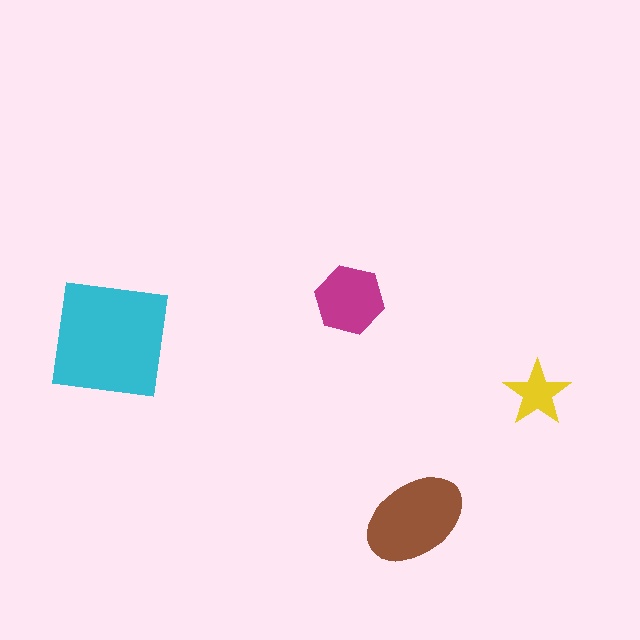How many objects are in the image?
There are 4 objects in the image.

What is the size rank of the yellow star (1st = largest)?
4th.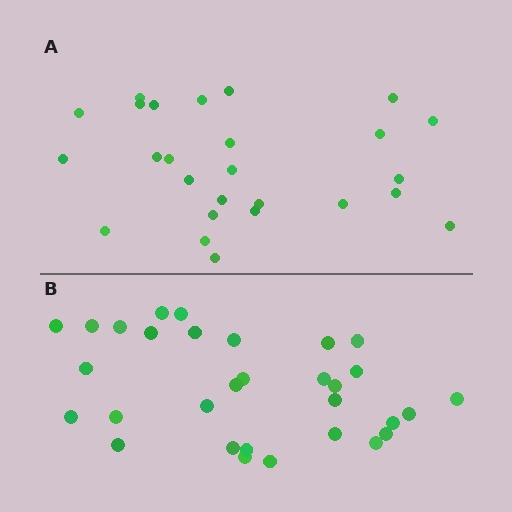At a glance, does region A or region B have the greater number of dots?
Region B (the bottom region) has more dots.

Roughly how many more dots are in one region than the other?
Region B has about 5 more dots than region A.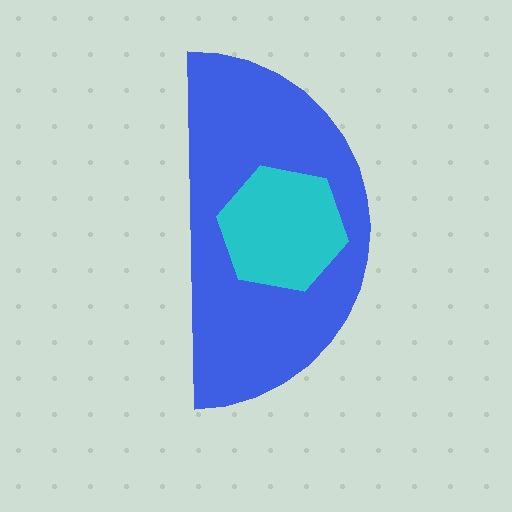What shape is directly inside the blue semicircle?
The cyan hexagon.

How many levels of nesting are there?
2.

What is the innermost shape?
The cyan hexagon.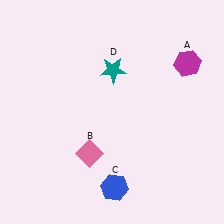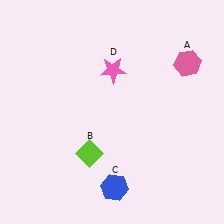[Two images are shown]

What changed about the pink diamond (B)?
In Image 1, B is pink. In Image 2, it changed to lime.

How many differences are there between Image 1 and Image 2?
There are 3 differences between the two images.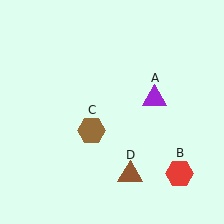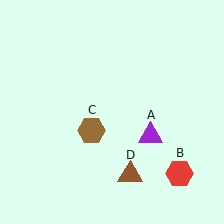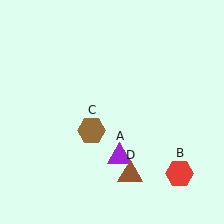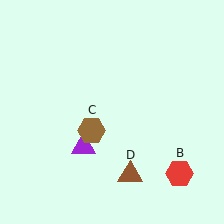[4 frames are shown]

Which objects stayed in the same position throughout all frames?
Red hexagon (object B) and brown hexagon (object C) and brown triangle (object D) remained stationary.